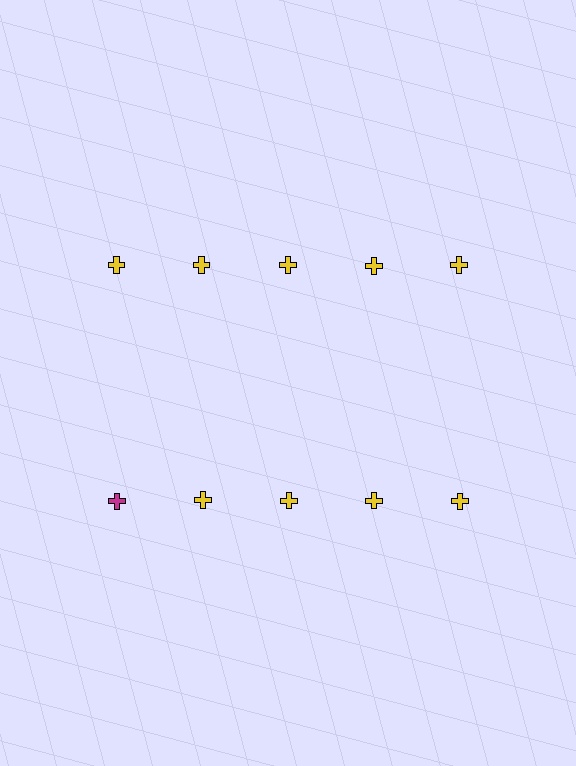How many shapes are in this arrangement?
There are 10 shapes arranged in a grid pattern.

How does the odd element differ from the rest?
It has a different color: magenta instead of yellow.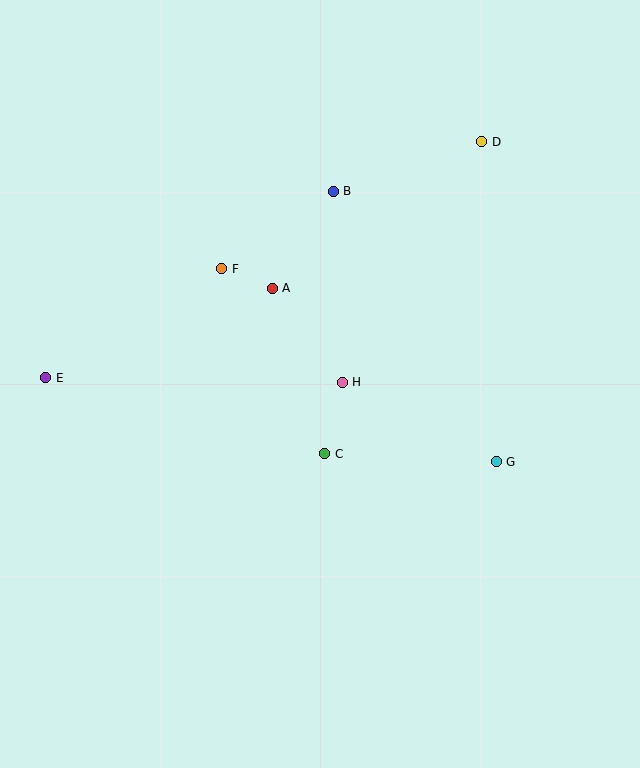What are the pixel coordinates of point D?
Point D is at (482, 142).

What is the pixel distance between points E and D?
The distance between E and D is 495 pixels.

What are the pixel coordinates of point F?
Point F is at (222, 269).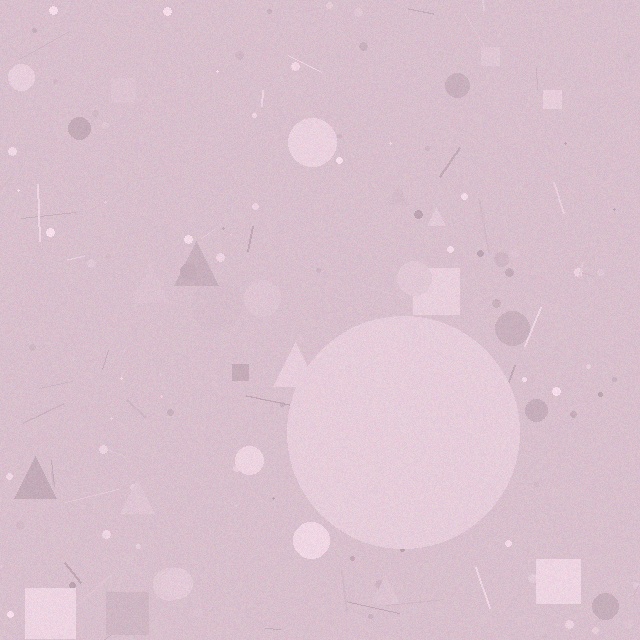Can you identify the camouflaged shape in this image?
The camouflaged shape is a circle.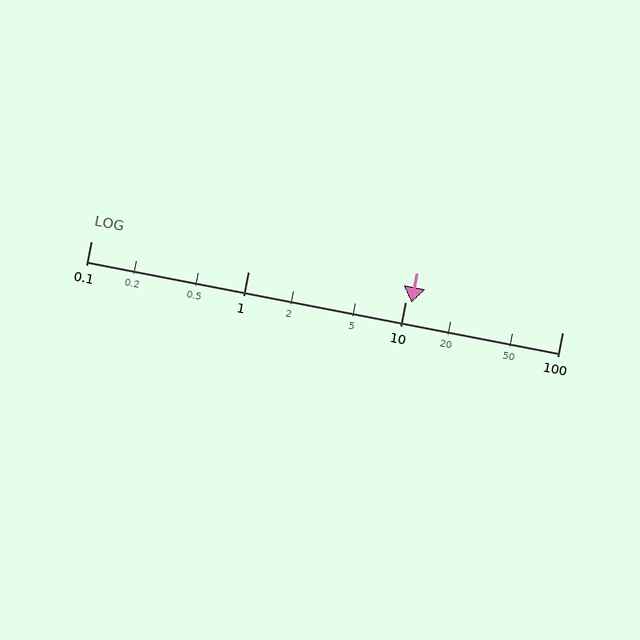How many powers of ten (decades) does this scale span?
The scale spans 3 decades, from 0.1 to 100.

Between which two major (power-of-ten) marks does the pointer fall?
The pointer is between 10 and 100.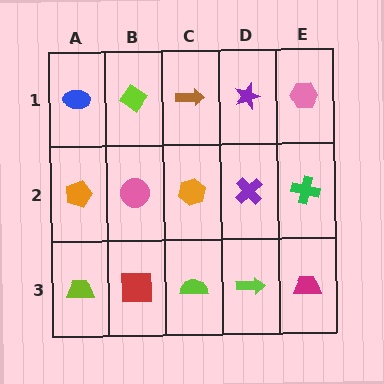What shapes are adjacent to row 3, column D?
A purple cross (row 2, column D), a lime semicircle (row 3, column C), a magenta trapezoid (row 3, column E).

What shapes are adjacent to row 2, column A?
A blue ellipse (row 1, column A), a lime trapezoid (row 3, column A), a pink circle (row 2, column B).